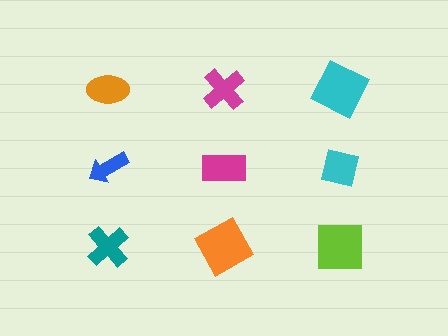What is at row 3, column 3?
A lime square.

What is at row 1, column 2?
A magenta cross.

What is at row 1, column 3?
A cyan square.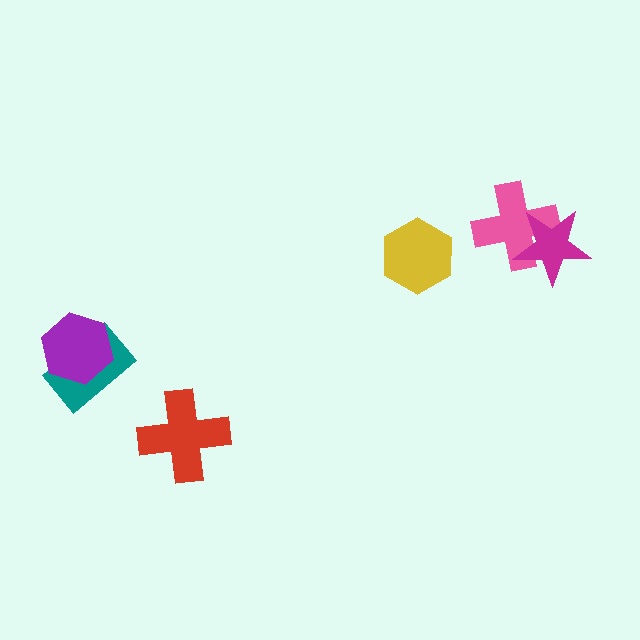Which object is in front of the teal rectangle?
The purple hexagon is in front of the teal rectangle.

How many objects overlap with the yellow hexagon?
0 objects overlap with the yellow hexagon.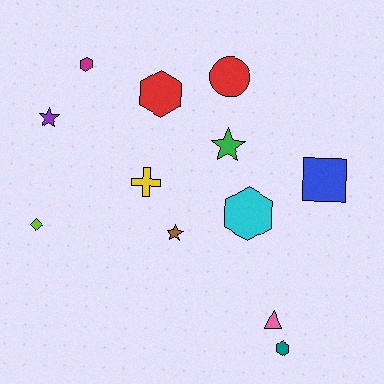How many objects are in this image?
There are 12 objects.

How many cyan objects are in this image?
There is 1 cyan object.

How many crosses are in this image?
There is 1 cross.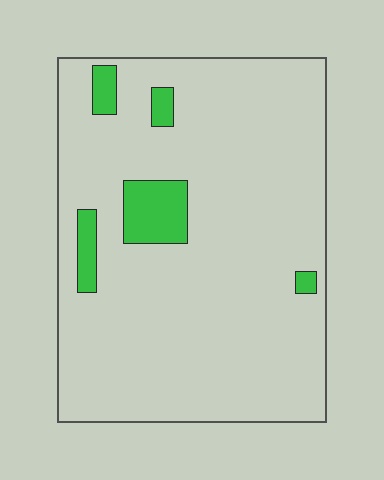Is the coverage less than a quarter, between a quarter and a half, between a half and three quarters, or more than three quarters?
Less than a quarter.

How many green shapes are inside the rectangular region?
5.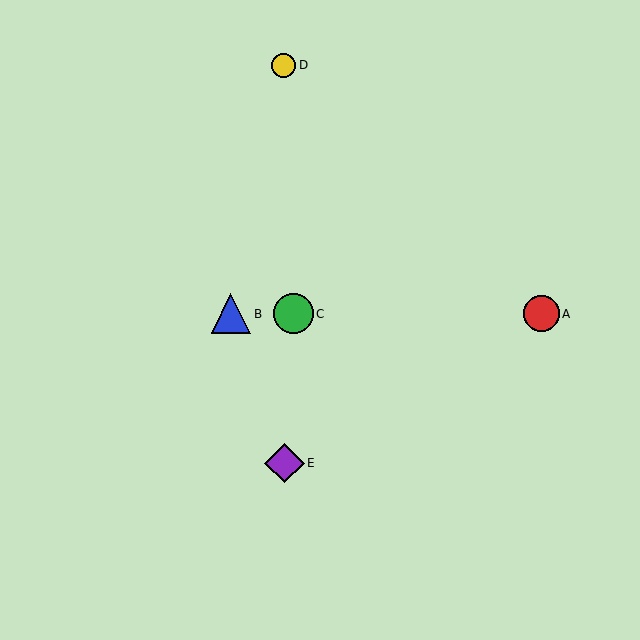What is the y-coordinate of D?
Object D is at y≈65.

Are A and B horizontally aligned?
Yes, both are at y≈314.